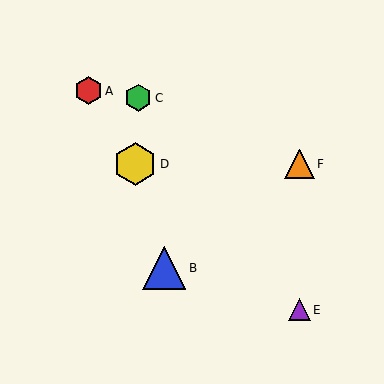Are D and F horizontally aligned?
Yes, both are at y≈164.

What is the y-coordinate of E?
Object E is at y≈310.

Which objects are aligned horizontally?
Objects D, F are aligned horizontally.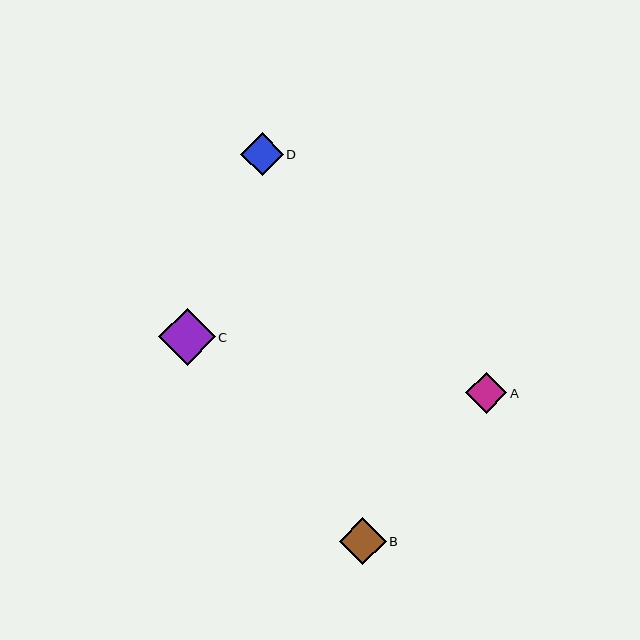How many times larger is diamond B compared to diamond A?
Diamond B is approximately 1.1 times the size of diamond A.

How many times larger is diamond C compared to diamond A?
Diamond C is approximately 1.4 times the size of diamond A.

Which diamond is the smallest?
Diamond A is the smallest with a size of approximately 41 pixels.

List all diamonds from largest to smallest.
From largest to smallest: C, B, D, A.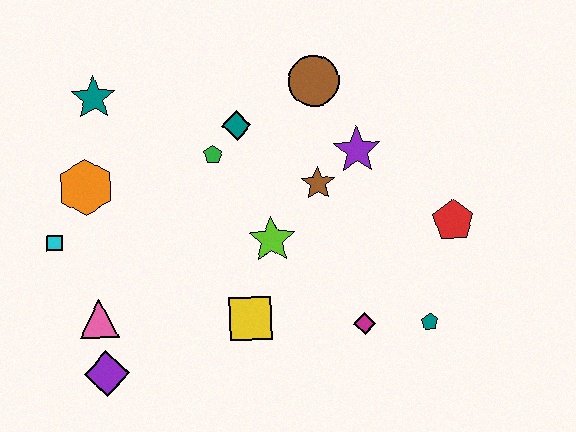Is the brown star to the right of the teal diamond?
Yes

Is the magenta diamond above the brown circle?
No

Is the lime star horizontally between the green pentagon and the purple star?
Yes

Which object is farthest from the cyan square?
The red pentagon is farthest from the cyan square.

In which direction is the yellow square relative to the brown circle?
The yellow square is below the brown circle.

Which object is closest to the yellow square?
The lime star is closest to the yellow square.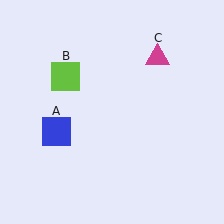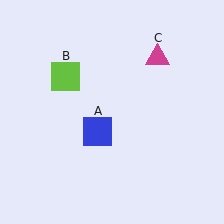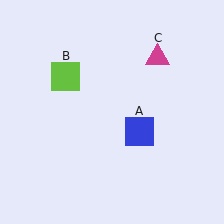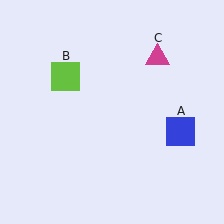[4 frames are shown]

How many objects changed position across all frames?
1 object changed position: blue square (object A).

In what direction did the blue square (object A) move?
The blue square (object A) moved right.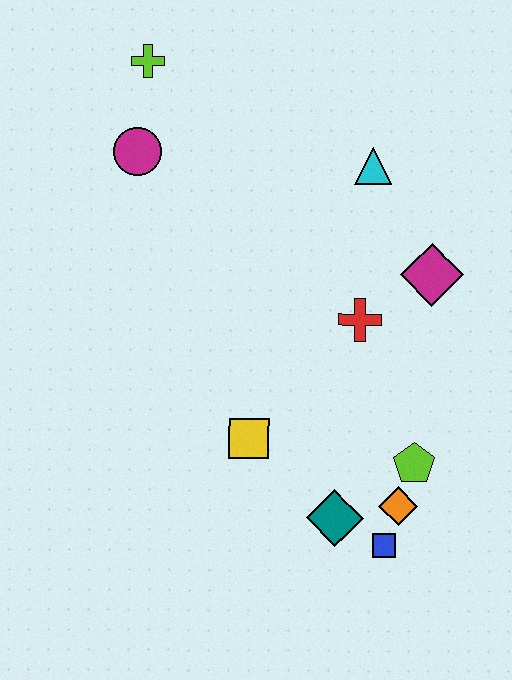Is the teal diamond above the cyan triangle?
No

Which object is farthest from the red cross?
The lime cross is farthest from the red cross.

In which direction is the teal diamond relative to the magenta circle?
The teal diamond is below the magenta circle.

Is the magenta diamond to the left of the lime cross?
No